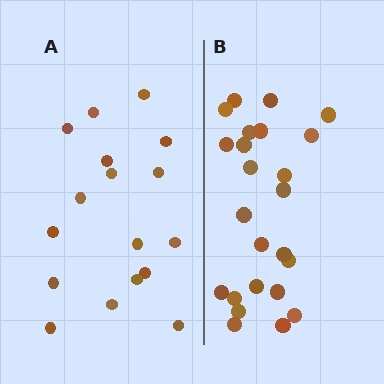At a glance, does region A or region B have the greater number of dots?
Region B (the right region) has more dots.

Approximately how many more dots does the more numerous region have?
Region B has roughly 8 or so more dots than region A.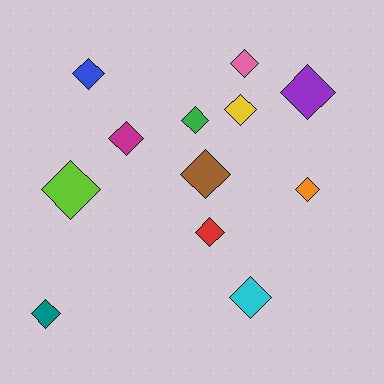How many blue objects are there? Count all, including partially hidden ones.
There is 1 blue object.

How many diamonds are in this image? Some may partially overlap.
There are 12 diamonds.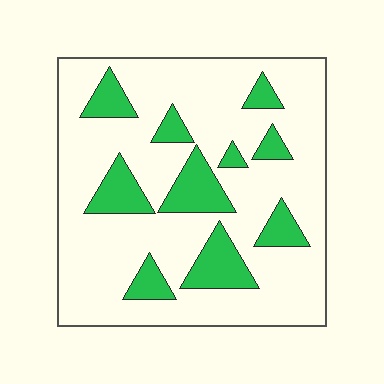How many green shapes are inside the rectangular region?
10.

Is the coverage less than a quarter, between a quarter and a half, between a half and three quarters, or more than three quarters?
Less than a quarter.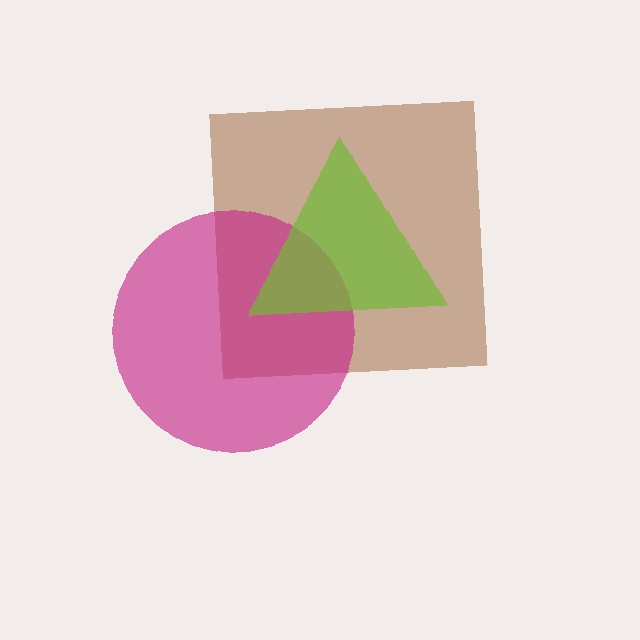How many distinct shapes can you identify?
There are 3 distinct shapes: a brown square, a magenta circle, a lime triangle.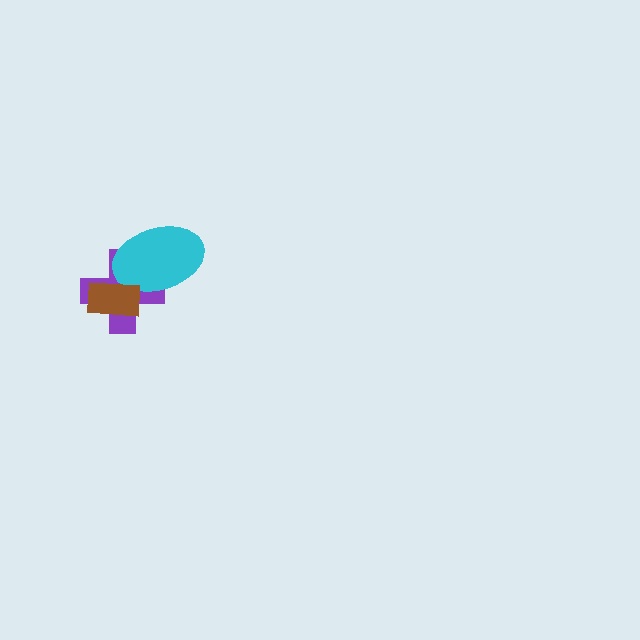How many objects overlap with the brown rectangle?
2 objects overlap with the brown rectangle.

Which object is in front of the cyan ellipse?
The brown rectangle is in front of the cyan ellipse.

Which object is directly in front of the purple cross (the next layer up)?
The cyan ellipse is directly in front of the purple cross.